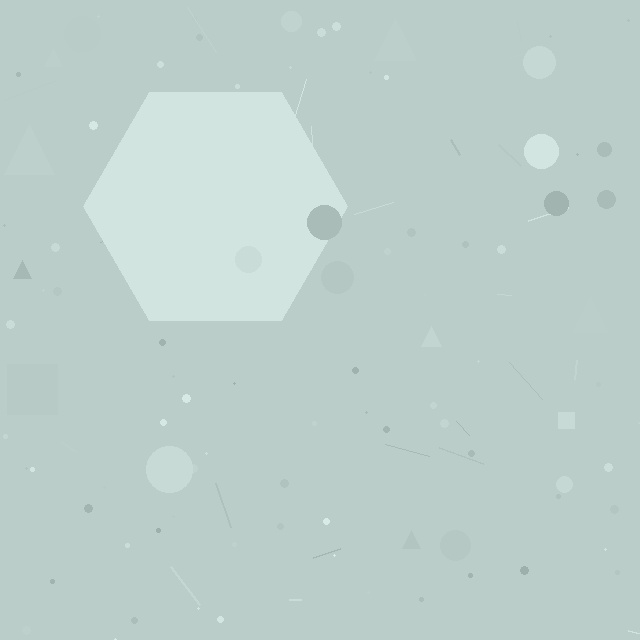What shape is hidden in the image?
A hexagon is hidden in the image.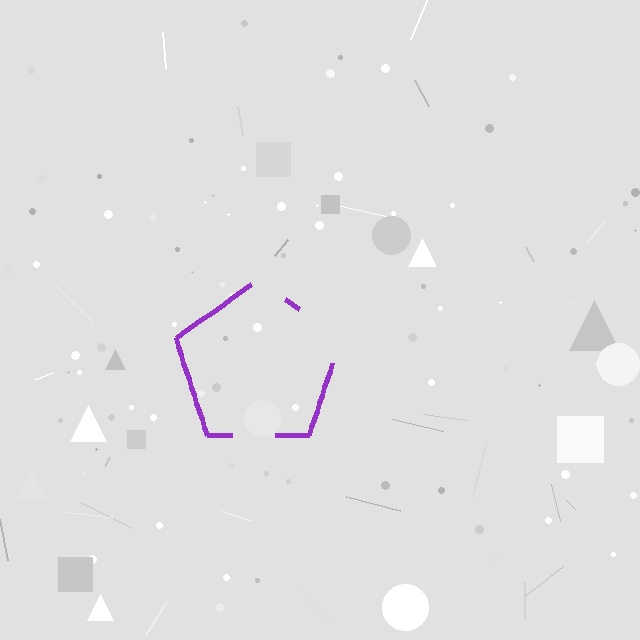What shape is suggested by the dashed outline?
The dashed outline suggests a pentagon.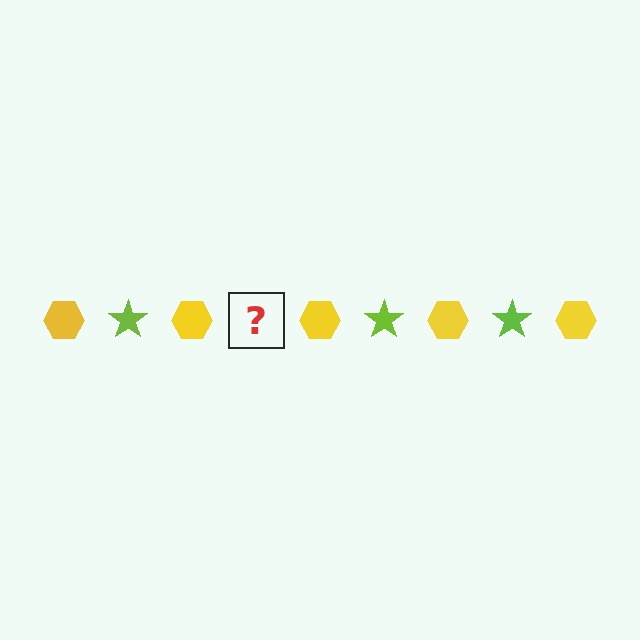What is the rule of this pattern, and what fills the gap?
The rule is that the pattern alternates between yellow hexagon and lime star. The gap should be filled with a lime star.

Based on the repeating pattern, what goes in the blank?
The blank should be a lime star.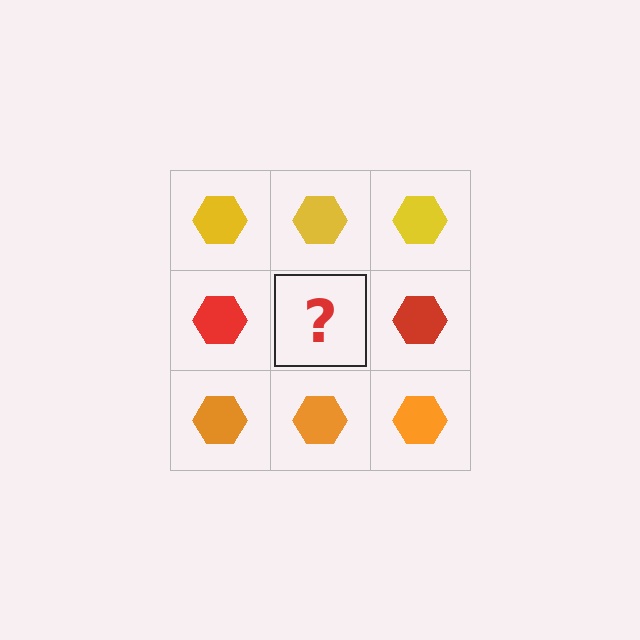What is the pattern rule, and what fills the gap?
The rule is that each row has a consistent color. The gap should be filled with a red hexagon.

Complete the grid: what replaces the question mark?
The question mark should be replaced with a red hexagon.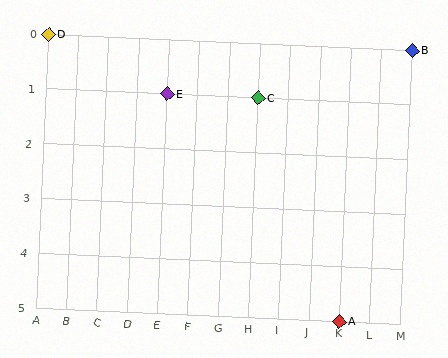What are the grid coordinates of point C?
Point C is at grid coordinates (H, 1).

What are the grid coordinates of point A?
Point A is at grid coordinates (K, 5).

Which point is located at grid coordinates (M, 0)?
Point B is at (M, 0).